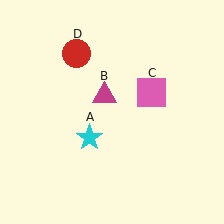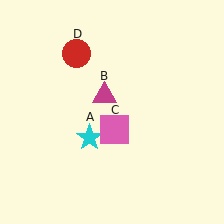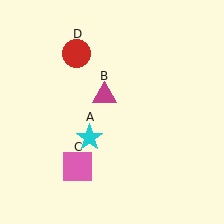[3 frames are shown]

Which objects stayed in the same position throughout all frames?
Cyan star (object A) and magenta triangle (object B) and red circle (object D) remained stationary.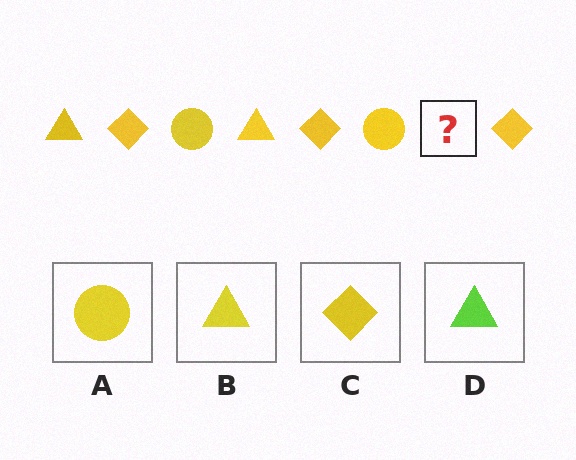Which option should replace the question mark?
Option B.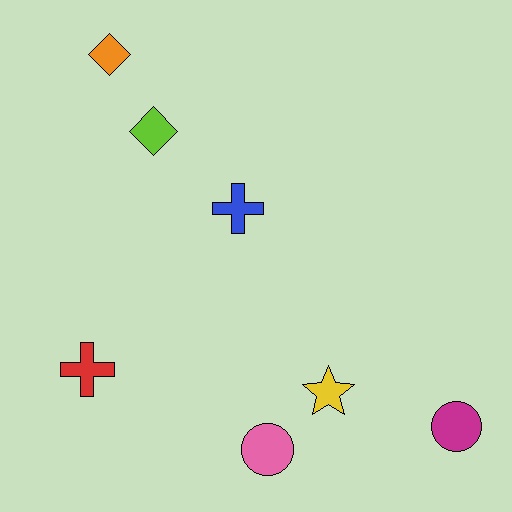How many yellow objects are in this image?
There is 1 yellow object.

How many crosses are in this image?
There are 2 crosses.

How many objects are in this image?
There are 7 objects.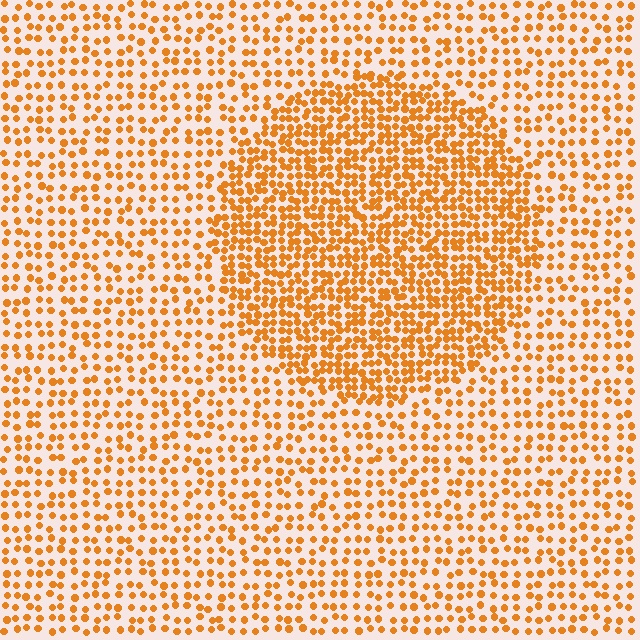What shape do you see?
I see a circle.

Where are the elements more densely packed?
The elements are more densely packed inside the circle boundary.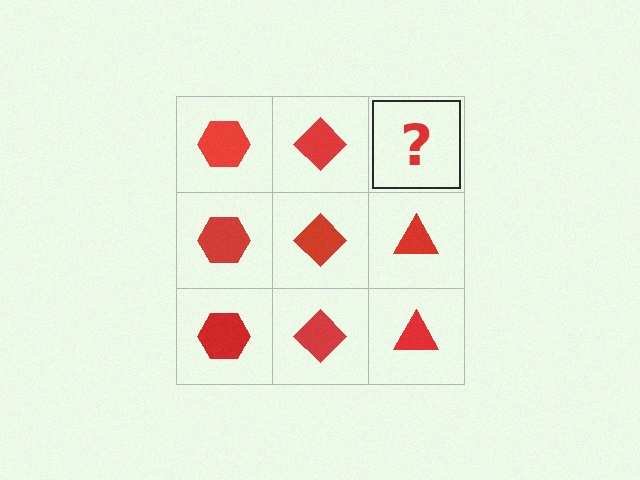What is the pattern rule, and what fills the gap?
The rule is that each column has a consistent shape. The gap should be filled with a red triangle.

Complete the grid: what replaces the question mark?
The question mark should be replaced with a red triangle.